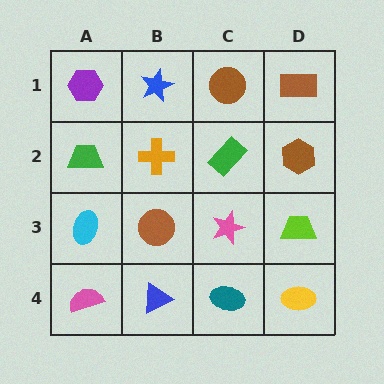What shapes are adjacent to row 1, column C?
A green rectangle (row 2, column C), a blue star (row 1, column B), a brown rectangle (row 1, column D).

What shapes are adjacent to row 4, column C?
A pink star (row 3, column C), a blue triangle (row 4, column B), a yellow ellipse (row 4, column D).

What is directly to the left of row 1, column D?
A brown circle.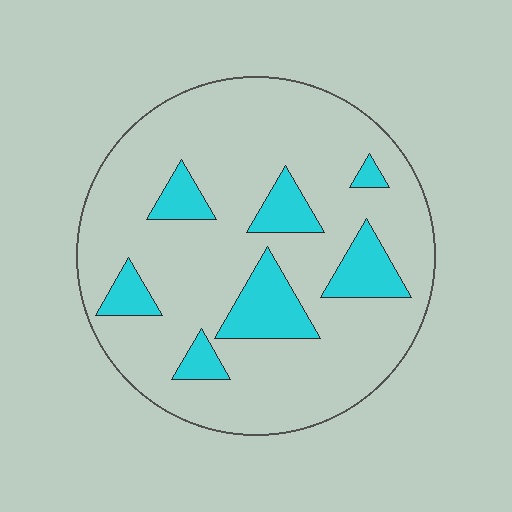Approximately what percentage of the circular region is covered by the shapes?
Approximately 20%.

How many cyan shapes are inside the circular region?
7.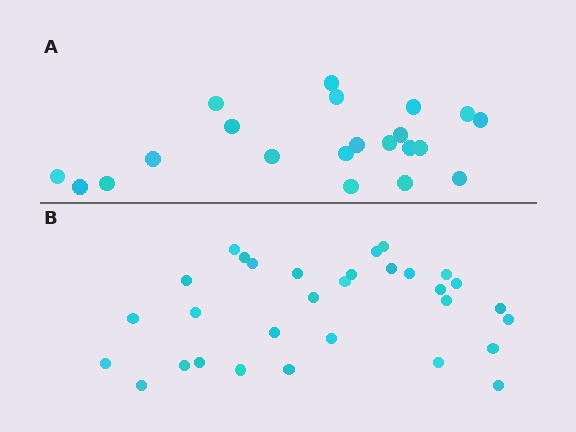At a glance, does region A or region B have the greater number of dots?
Region B (the bottom region) has more dots.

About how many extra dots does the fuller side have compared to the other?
Region B has roughly 10 or so more dots than region A.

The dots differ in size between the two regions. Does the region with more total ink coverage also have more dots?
No. Region A has more total ink coverage because its dots are larger, but region B actually contains more individual dots. Total area can be misleading — the number of items is what matters here.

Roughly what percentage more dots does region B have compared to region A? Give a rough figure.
About 50% more.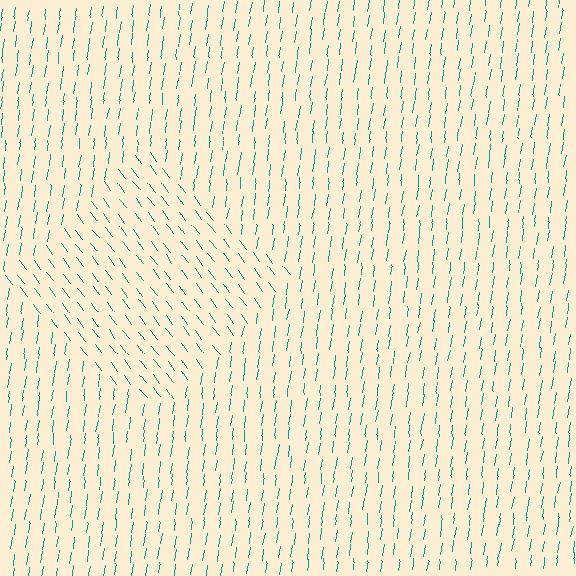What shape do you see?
I see a diamond.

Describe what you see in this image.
The image is filled with small teal line segments. A diamond region in the image has lines oriented differently from the surrounding lines, creating a visible texture boundary.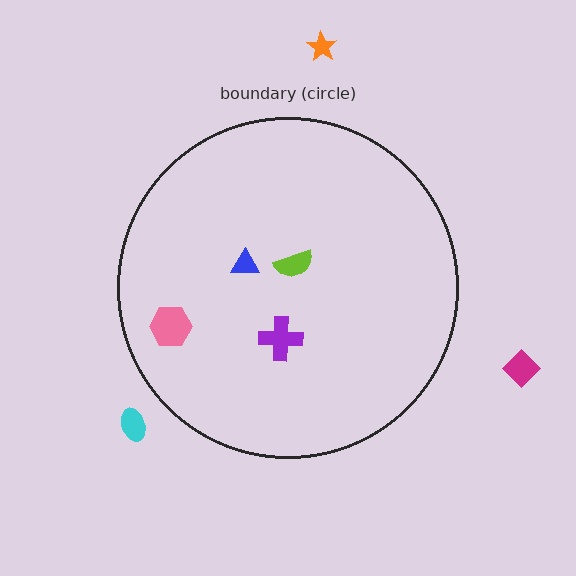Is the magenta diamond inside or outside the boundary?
Outside.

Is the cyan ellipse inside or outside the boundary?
Outside.